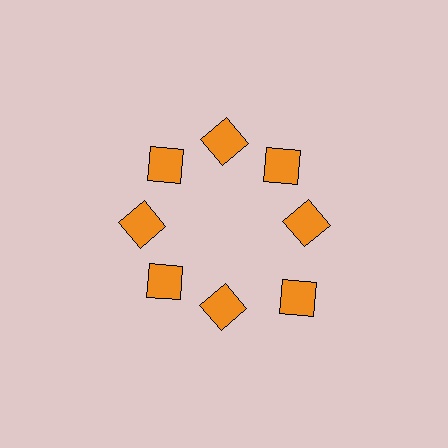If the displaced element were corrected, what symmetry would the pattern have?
It would have 8-fold rotational symmetry — the pattern would map onto itself every 45 degrees.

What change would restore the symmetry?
The symmetry would be restored by moving it inward, back onto the ring so that all 8 squares sit at equal angles and equal distance from the center.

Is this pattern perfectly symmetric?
No. The 8 orange squares are arranged in a ring, but one element near the 4 o'clock position is pushed outward from the center, breaking the 8-fold rotational symmetry.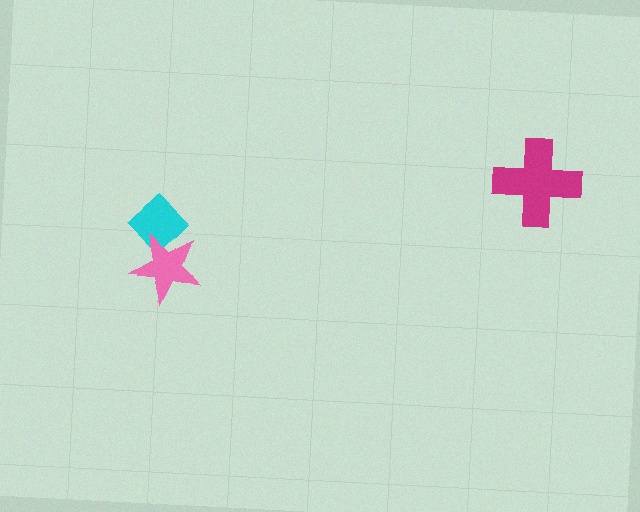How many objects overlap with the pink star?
1 object overlaps with the pink star.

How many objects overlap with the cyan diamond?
1 object overlaps with the cyan diamond.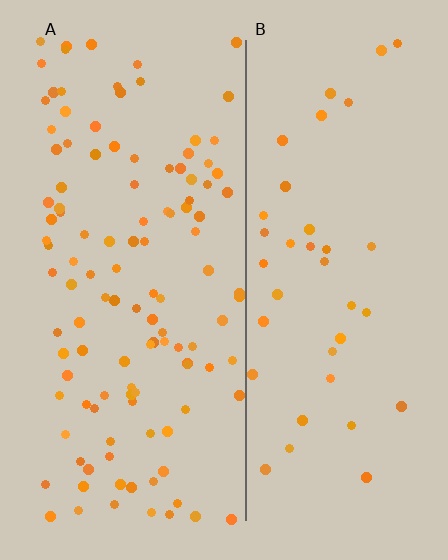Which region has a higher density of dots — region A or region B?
A (the left).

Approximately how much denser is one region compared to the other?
Approximately 3.0× — region A over region B.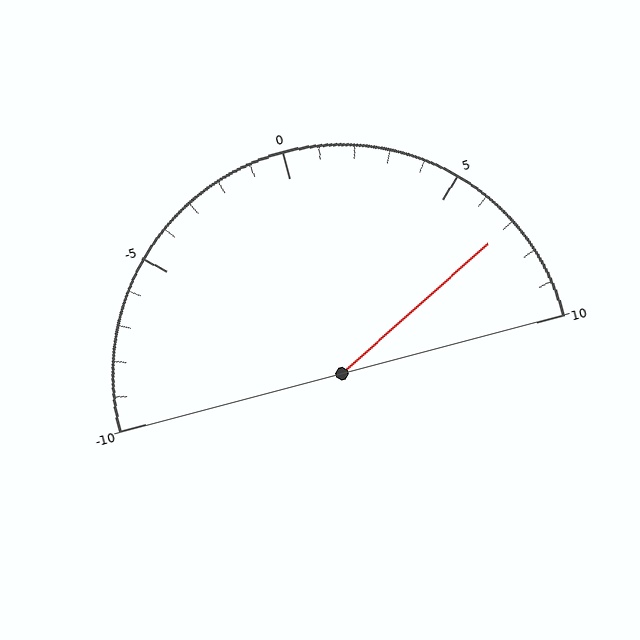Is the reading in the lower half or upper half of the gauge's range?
The reading is in the upper half of the range (-10 to 10).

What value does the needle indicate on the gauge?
The needle indicates approximately 7.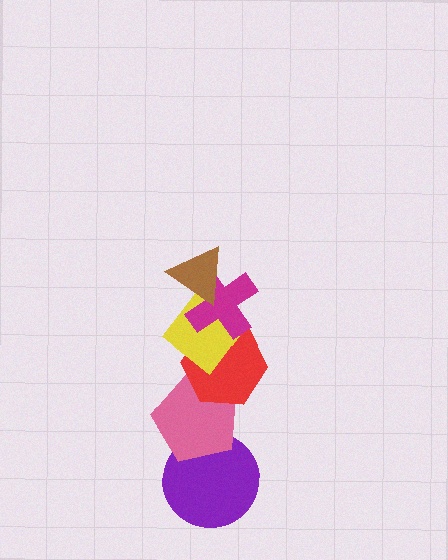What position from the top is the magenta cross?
The magenta cross is 2nd from the top.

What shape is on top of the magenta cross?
The brown triangle is on top of the magenta cross.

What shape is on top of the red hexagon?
The yellow diamond is on top of the red hexagon.